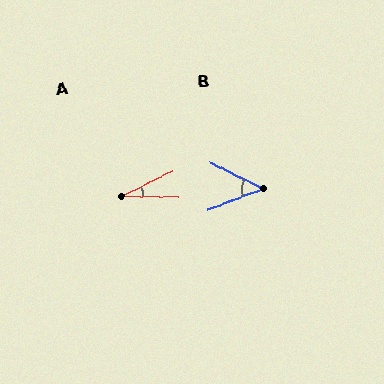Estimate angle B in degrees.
Approximately 47 degrees.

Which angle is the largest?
B, at approximately 47 degrees.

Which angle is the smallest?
A, at approximately 26 degrees.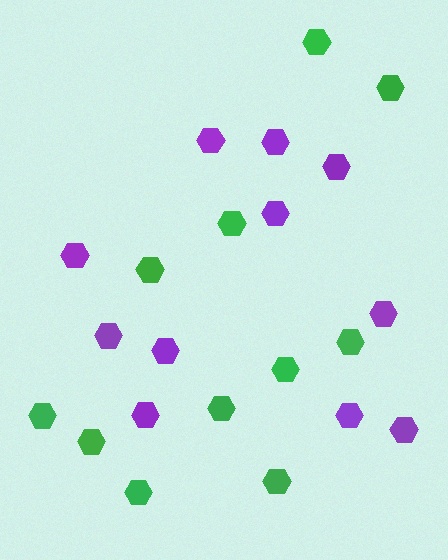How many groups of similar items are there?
There are 2 groups: one group of green hexagons (11) and one group of purple hexagons (11).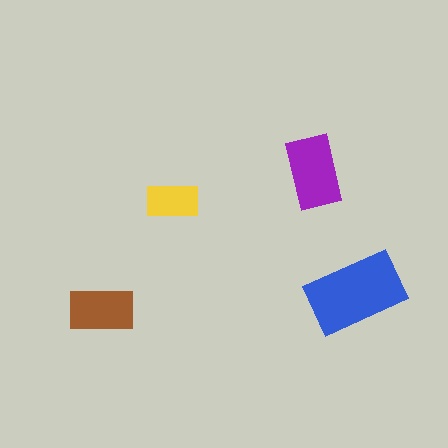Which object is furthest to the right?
The blue rectangle is rightmost.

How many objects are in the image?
There are 4 objects in the image.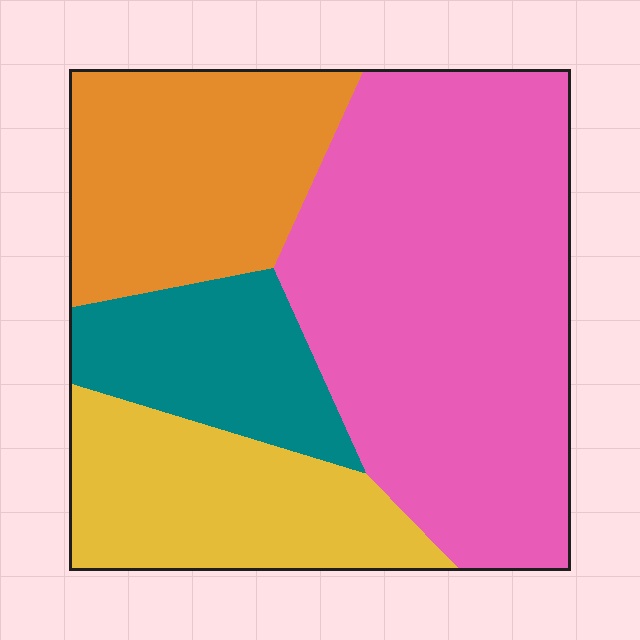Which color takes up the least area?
Teal, at roughly 15%.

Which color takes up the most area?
Pink, at roughly 45%.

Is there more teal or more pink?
Pink.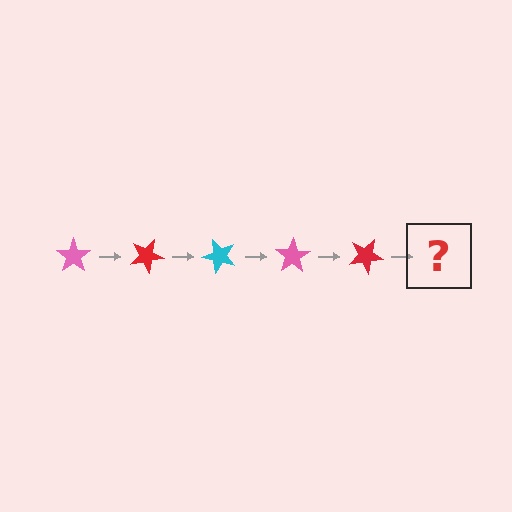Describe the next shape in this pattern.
It should be a cyan star, rotated 125 degrees from the start.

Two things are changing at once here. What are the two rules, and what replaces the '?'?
The two rules are that it rotates 25 degrees each step and the color cycles through pink, red, and cyan. The '?' should be a cyan star, rotated 125 degrees from the start.